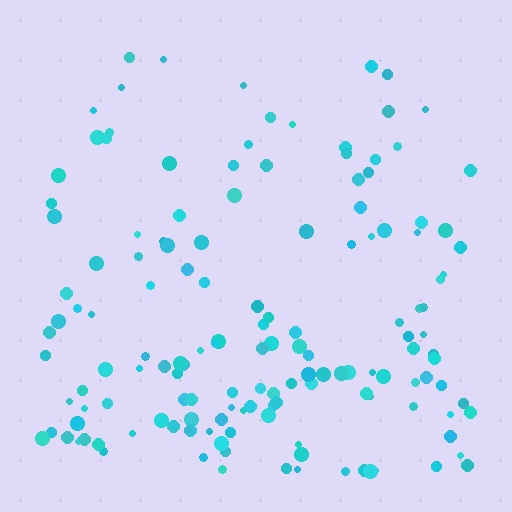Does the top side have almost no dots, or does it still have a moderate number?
Still a moderate number, just noticeably fewer than the bottom.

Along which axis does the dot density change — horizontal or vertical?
Vertical.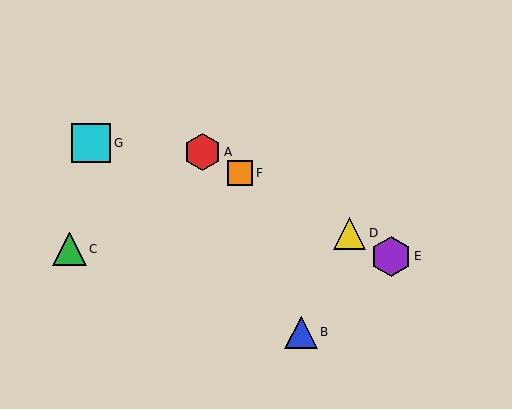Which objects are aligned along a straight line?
Objects A, D, E, F are aligned along a straight line.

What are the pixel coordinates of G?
Object G is at (91, 143).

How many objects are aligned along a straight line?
4 objects (A, D, E, F) are aligned along a straight line.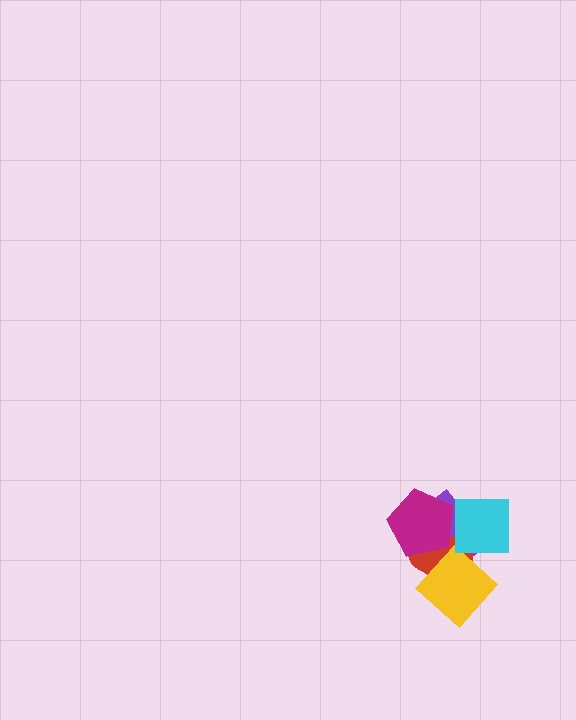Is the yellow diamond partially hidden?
No, no other shape covers it.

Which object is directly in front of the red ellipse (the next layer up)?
The yellow diamond is directly in front of the red ellipse.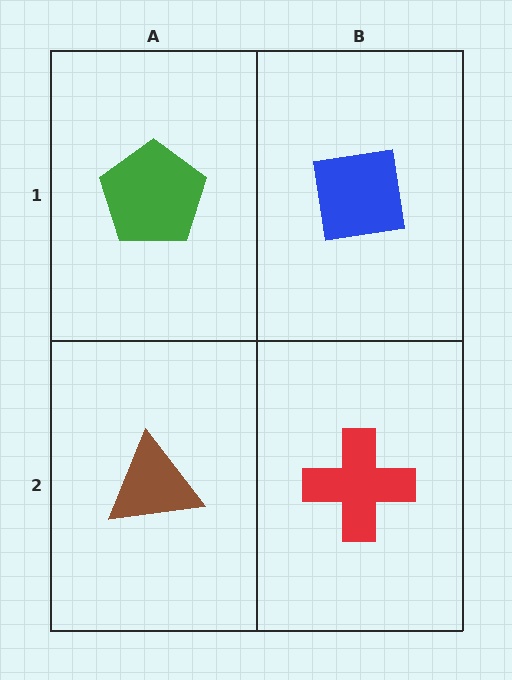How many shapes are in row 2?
2 shapes.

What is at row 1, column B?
A blue square.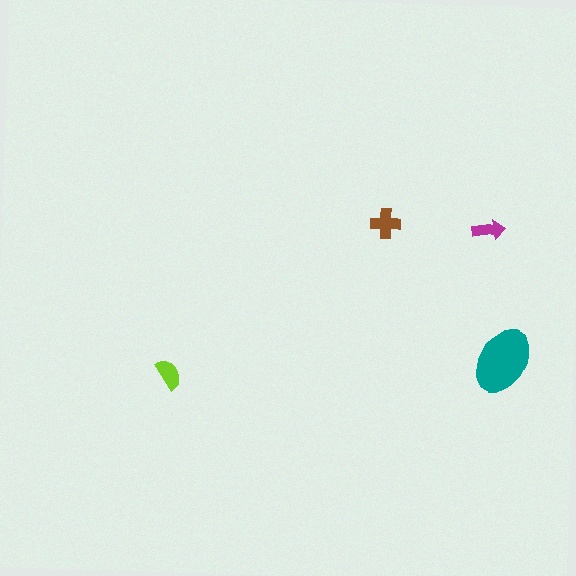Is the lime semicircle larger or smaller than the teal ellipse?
Smaller.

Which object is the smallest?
The magenta arrow.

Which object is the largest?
The teal ellipse.